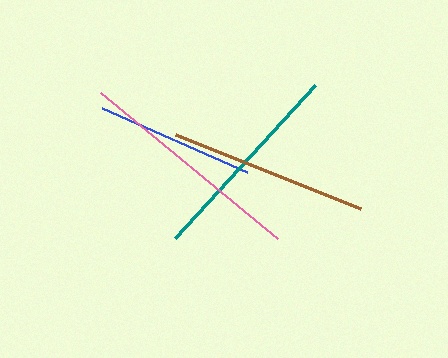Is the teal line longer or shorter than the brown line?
The teal line is longer than the brown line.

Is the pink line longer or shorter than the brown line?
The pink line is longer than the brown line.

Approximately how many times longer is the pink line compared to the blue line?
The pink line is approximately 1.4 times the length of the blue line.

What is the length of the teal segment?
The teal segment is approximately 207 pixels long.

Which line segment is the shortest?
The blue line is the shortest at approximately 159 pixels.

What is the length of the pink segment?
The pink segment is approximately 230 pixels long.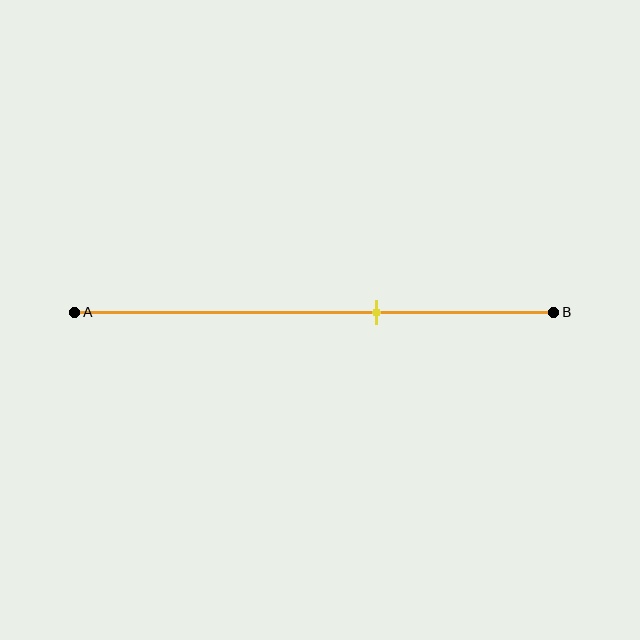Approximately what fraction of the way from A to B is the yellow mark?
The yellow mark is approximately 65% of the way from A to B.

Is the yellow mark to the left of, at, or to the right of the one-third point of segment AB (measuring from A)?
The yellow mark is to the right of the one-third point of segment AB.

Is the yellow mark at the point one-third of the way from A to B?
No, the mark is at about 65% from A, not at the 33% one-third point.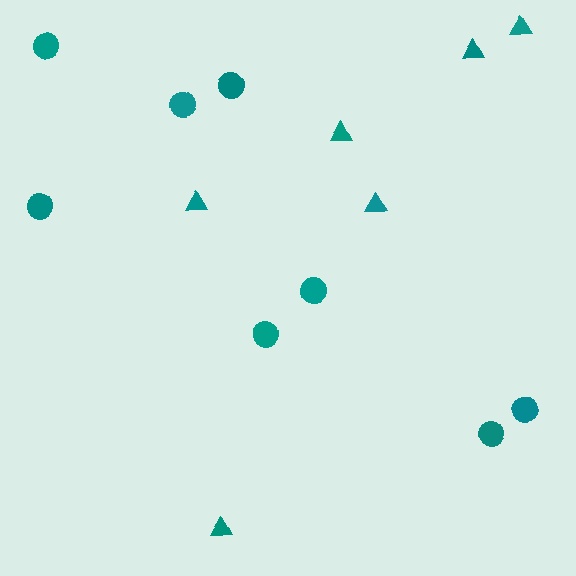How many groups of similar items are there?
There are 2 groups: one group of circles (8) and one group of triangles (6).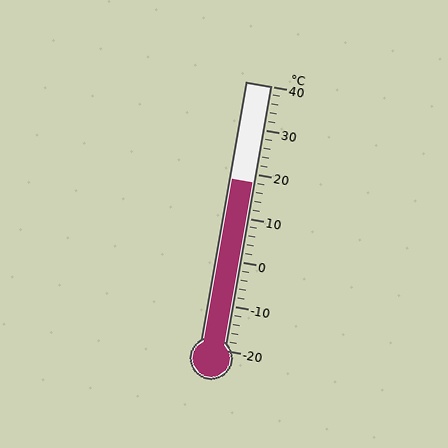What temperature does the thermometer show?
The thermometer shows approximately 18°C.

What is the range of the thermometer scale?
The thermometer scale ranges from -20°C to 40°C.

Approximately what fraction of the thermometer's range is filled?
The thermometer is filled to approximately 65% of its range.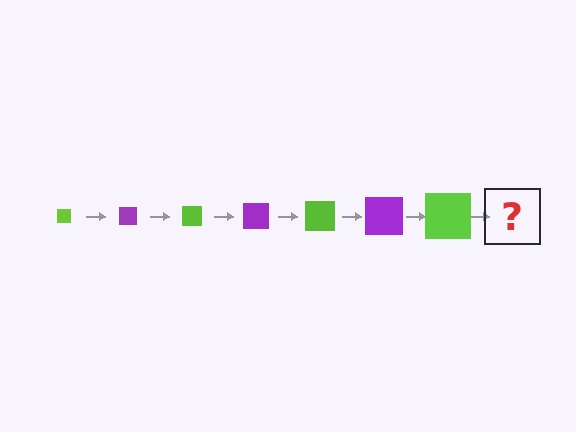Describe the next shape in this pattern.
It should be a purple square, larger than the previous one.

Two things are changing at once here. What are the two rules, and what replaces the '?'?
The two rules are that the square grows larger each step and the color cycles through lime and purple. The '?' should be a purple square, larger than the previous one.